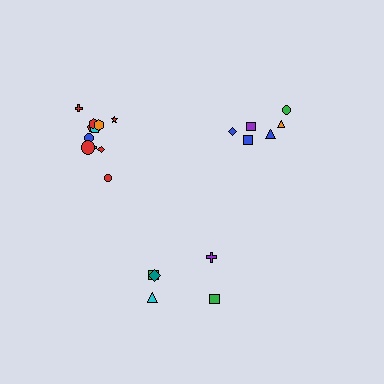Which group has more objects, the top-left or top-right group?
The top-left group.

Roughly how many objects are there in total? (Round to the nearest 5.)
Roughly 25 objects in total.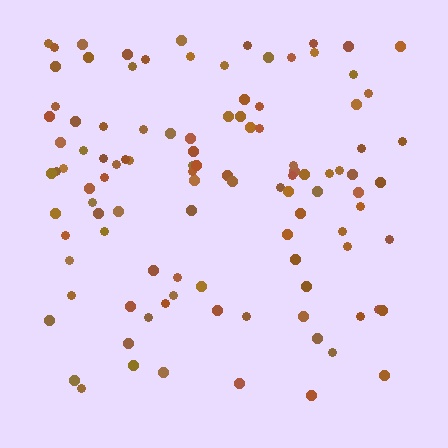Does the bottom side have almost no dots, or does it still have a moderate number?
Still a moderate number, just noticeably fewer than the top.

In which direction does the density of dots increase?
From bottom to top, with the top side densest.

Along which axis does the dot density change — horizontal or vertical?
Vertical.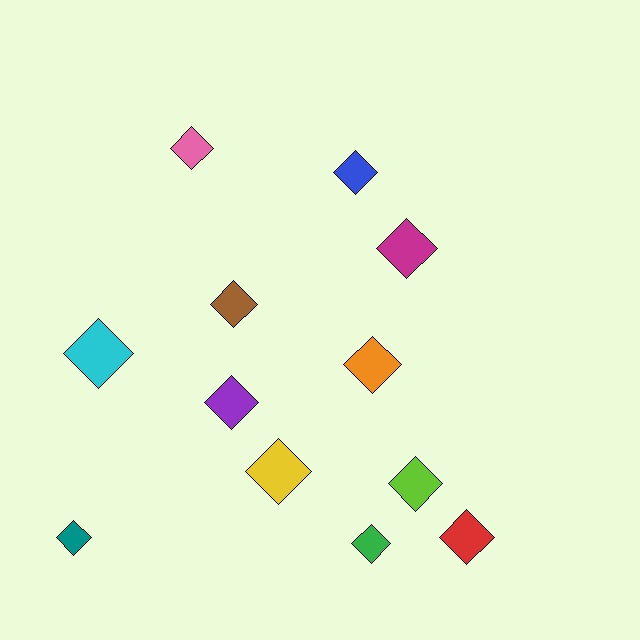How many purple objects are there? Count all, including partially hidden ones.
There is 1 purple object.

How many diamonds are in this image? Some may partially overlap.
There are 12 diamonds.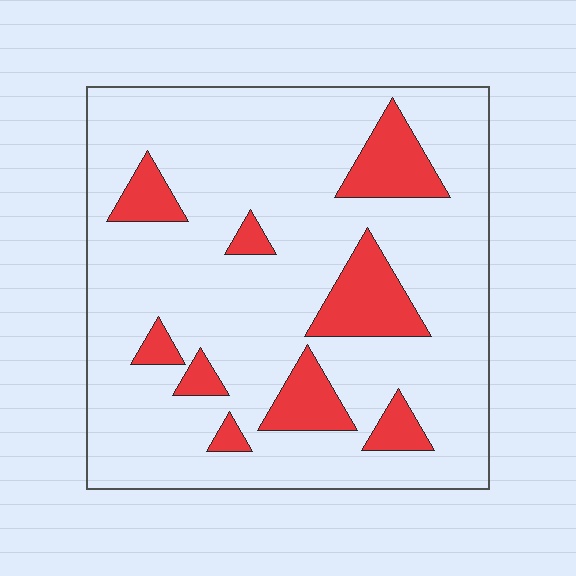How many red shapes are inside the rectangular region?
9.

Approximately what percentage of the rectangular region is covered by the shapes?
Approximately 15%.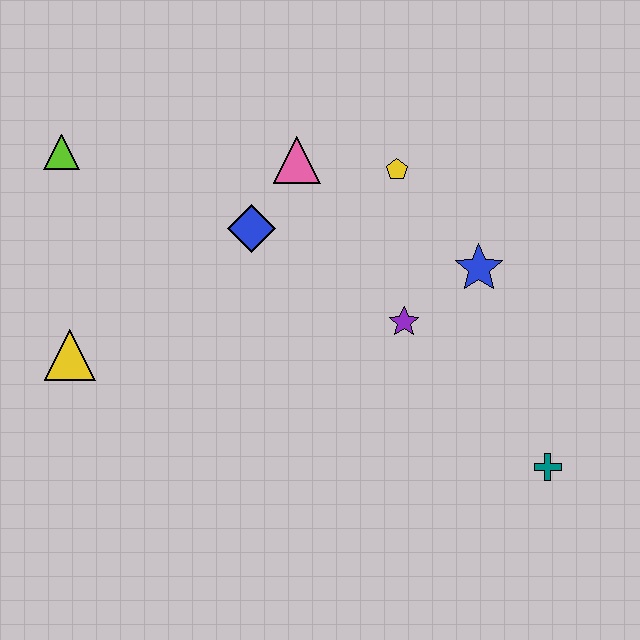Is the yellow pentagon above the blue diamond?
Yes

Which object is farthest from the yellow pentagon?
The yellow triangle is farthest from the yellow pentagon.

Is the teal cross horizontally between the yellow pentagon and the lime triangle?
No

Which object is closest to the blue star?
The purple star is closest to the blue star.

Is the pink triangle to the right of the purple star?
No